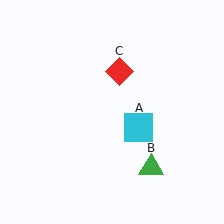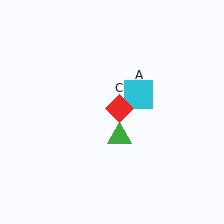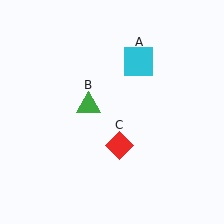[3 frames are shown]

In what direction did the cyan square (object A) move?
The cyan square (object A) moved up.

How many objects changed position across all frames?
3 objects changed position: cyan square (object A), green triangle (object B), red diamond (object C).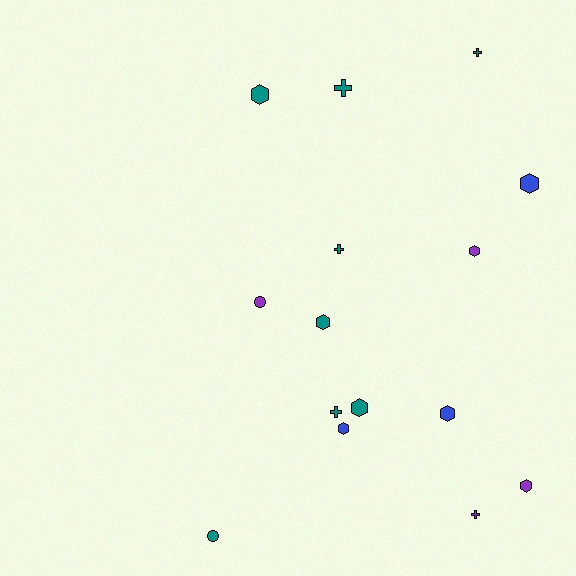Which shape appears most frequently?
Hexagon, with 8 objects.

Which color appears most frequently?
Teal, with 8 objects.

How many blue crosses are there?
There are no blue crosses.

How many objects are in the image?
There are 15 objects.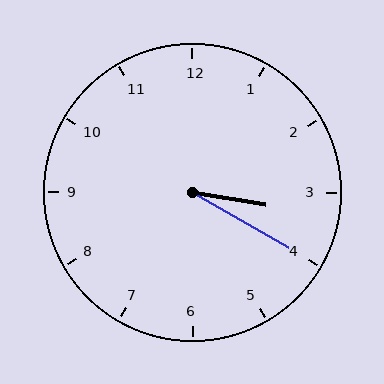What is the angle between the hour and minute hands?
Approximately 20 degrees.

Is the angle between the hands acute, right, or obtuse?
It is acute.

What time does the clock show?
3:20.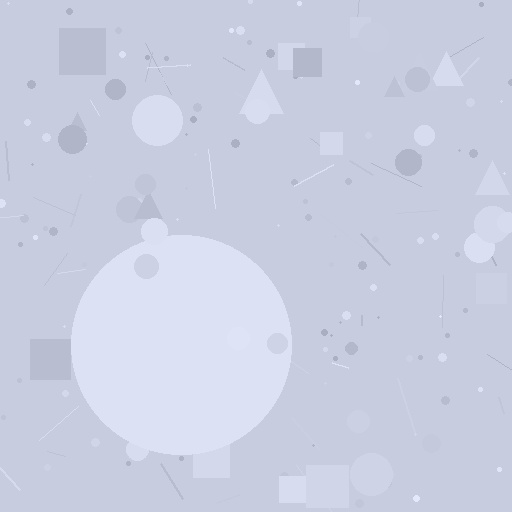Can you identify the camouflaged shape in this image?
The camouflaged shape is a circle.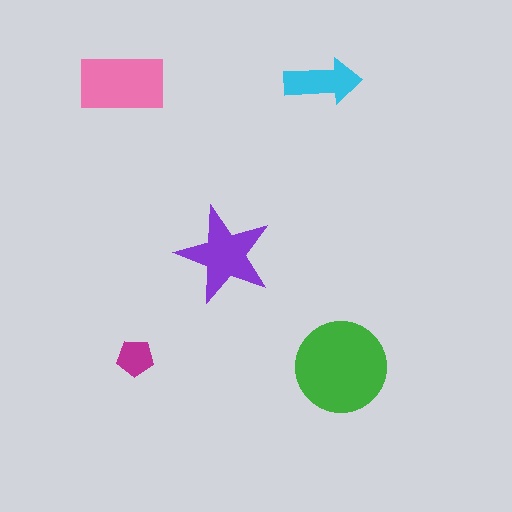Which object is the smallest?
The magenta pentagon.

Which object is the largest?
The green circle.